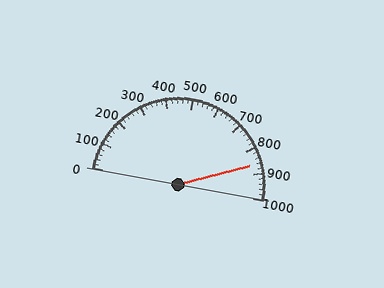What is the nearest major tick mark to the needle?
The nearest major tick mark is 900.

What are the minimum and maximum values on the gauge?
The gauge ranges from 0 to 1000.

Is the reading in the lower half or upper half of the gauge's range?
The reading is in the upper half of the range (0 to 1000).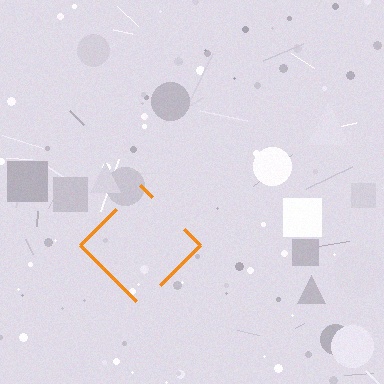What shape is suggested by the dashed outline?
The dashed outline suggests a diamond.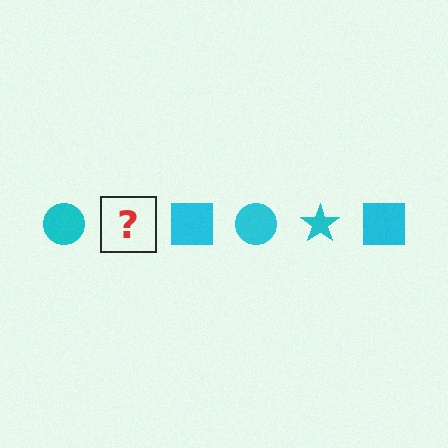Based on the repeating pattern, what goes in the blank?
The blank should be a cyan star.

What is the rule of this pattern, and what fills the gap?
The rule is that the pattern cycles through circle, star, square shapes in cyan. The gap should be filled with a cyan star.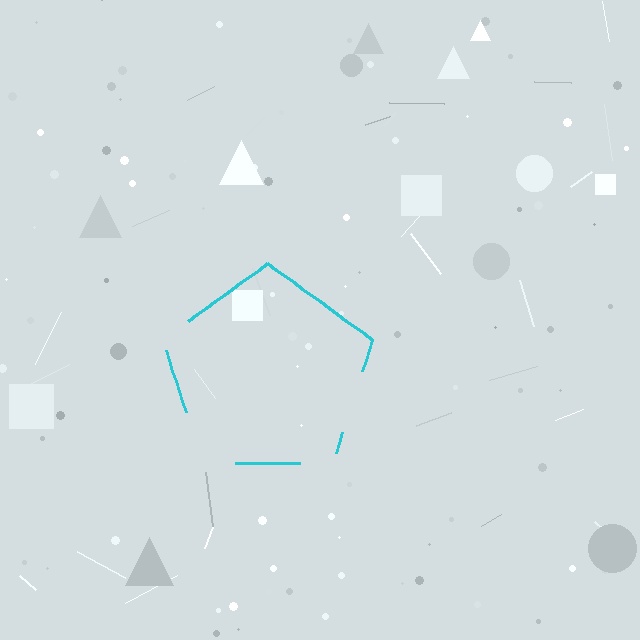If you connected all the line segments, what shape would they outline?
They would outline a pentagon.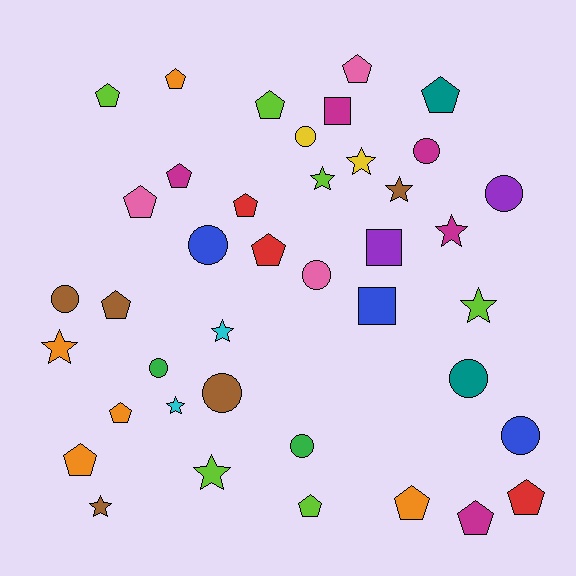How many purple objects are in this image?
There are 2 purple objects.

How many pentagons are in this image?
There are 16 pentagons.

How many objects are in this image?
There are 40 objects.